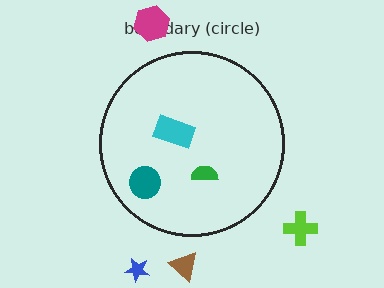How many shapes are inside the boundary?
3 inside, 4 outside.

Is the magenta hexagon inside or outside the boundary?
Outside.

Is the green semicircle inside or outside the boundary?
Inside.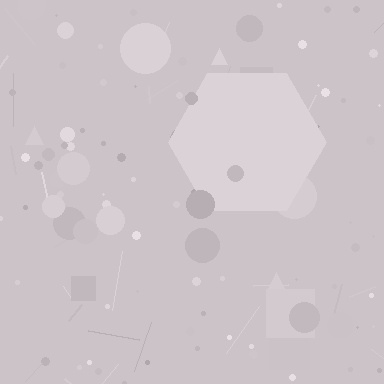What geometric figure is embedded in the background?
A hexagon is embedded in the background.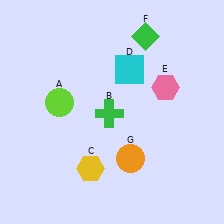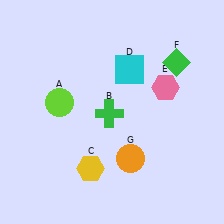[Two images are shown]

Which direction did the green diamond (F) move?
The green diamond (F) moved right.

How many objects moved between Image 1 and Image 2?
1 object moved between the two images.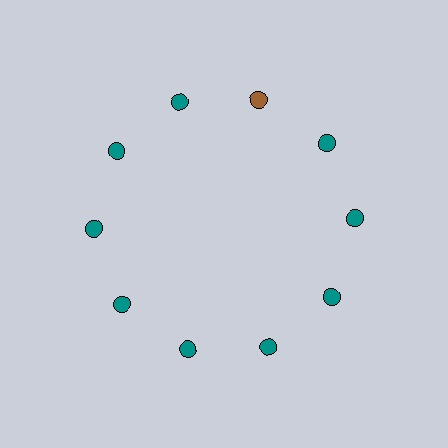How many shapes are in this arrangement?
There are 10 shapes arranged in a ring pattern.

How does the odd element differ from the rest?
It has a different color: brown instead of teal.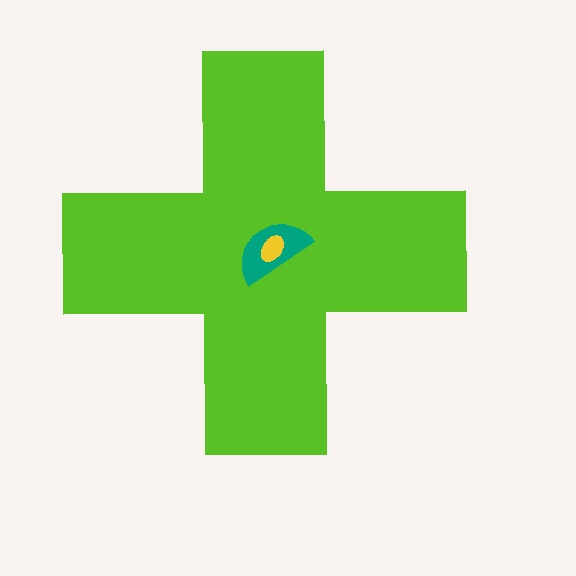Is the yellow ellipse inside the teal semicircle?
Yes.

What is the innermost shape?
The yellow ellipse.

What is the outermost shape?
The lime cross.